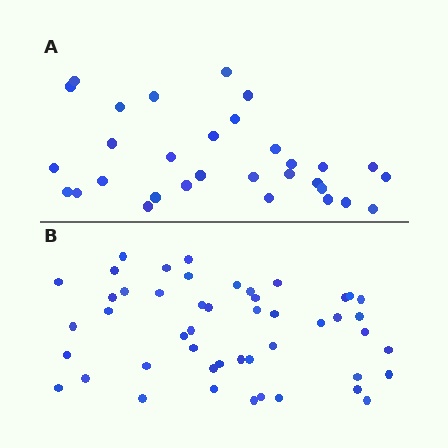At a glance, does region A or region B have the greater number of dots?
Region B (the bottom region) has more dots.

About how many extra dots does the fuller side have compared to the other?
Region B has approximately 15 more dots than region A.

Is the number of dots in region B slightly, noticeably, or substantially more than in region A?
Region B has substantially more. The ratio is roughly 1.5 to 1.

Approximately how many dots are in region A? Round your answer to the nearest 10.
About 30 dots. (The exact count is 31, which rounds to 30.)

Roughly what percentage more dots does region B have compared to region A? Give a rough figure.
About 55% more.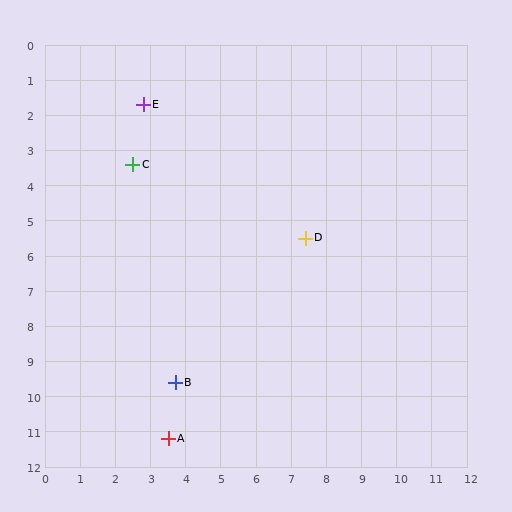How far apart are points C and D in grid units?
Points C and D are about 5.3 grid units apart.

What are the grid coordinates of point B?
Point B is at approximately (3.7, 9.6).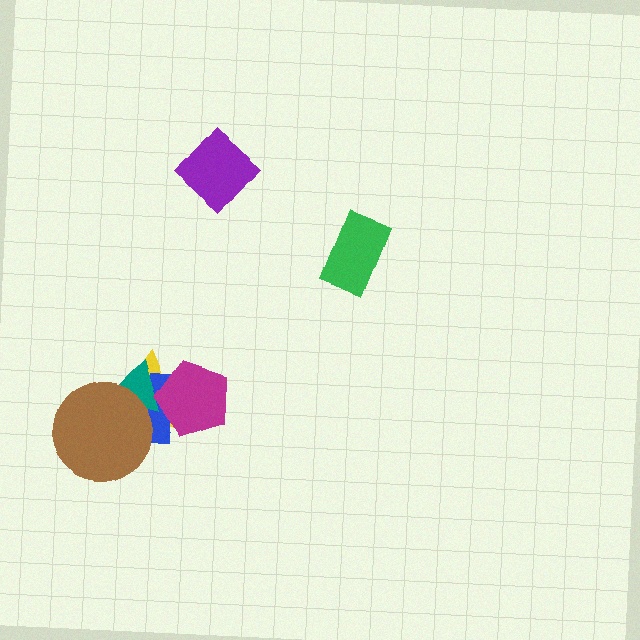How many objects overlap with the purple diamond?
0 objects overlap with the purple diamond.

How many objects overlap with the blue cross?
4 objects overlap with the blue cross.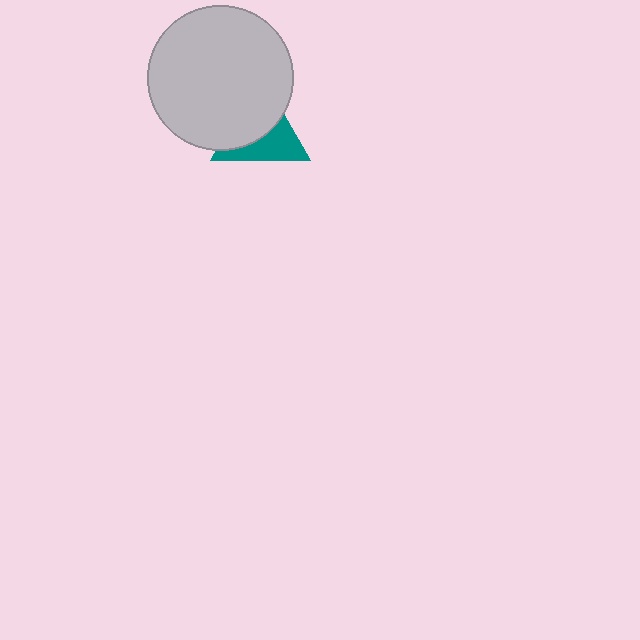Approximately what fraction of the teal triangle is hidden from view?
Roughly 54% of the teal triangle is hidden behind the light gray circle.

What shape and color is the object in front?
The object in front is a light gray circle.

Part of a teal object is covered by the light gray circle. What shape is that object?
It is a triangle.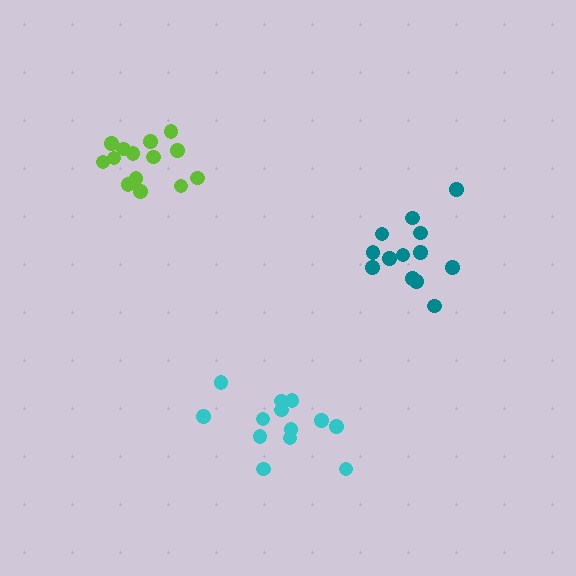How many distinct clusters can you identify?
There are 3 distinct clusters.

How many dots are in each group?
Group 1: 13 dots, Group 2: 13 dots, Group 3: 14 dots (40 total).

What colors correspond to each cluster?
The clusters are colored: cyan, teal, lime.